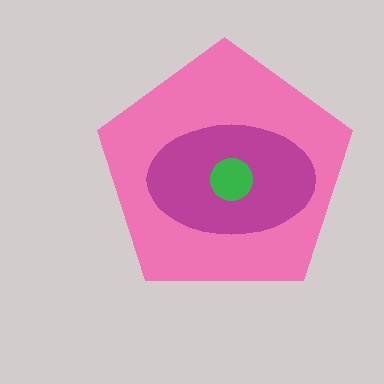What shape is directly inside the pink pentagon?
The magenta ellipse.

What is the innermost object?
The green circle.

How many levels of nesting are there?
3.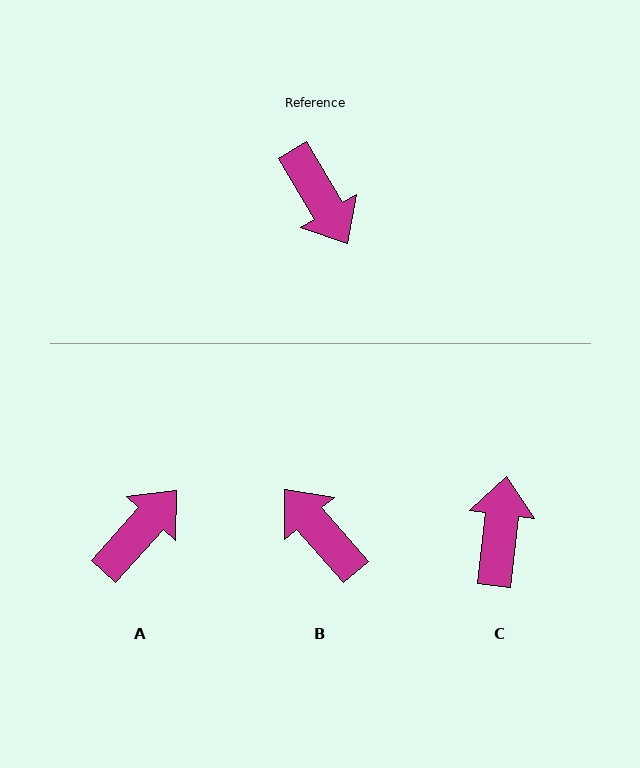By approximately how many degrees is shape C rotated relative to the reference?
Approximately 143 degrees counter-clockwise.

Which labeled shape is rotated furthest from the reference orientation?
B, about 170 degrees away.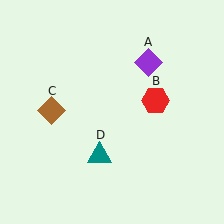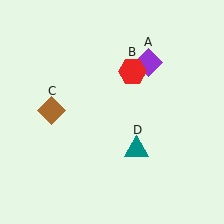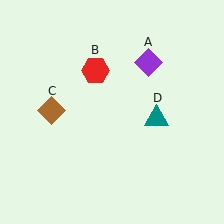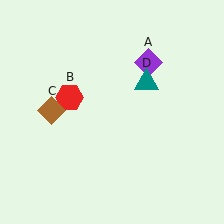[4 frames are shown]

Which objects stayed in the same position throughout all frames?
Purple diamond (object A) and brown diamond (object C) remained stationary.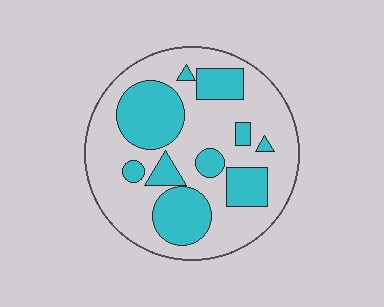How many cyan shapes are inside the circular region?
10.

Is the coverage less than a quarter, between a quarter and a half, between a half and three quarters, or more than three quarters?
Between a quarter and a half.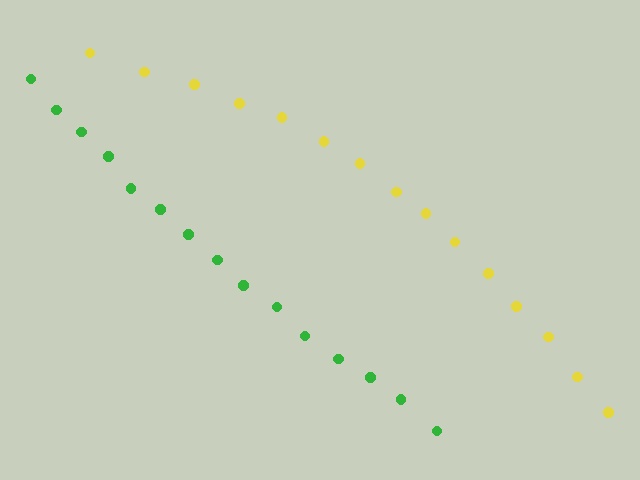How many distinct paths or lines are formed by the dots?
There are 2 distinct paths.